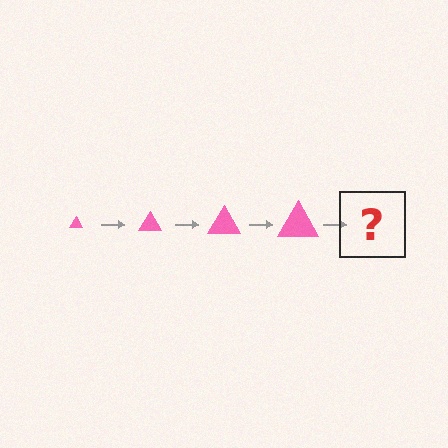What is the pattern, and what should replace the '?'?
The pattern is that the triangle gets progressively larger each step. The '?' should be a pink triangle, larger than the previous one.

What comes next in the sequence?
The next element should be a pink triangle, larger than the previous one.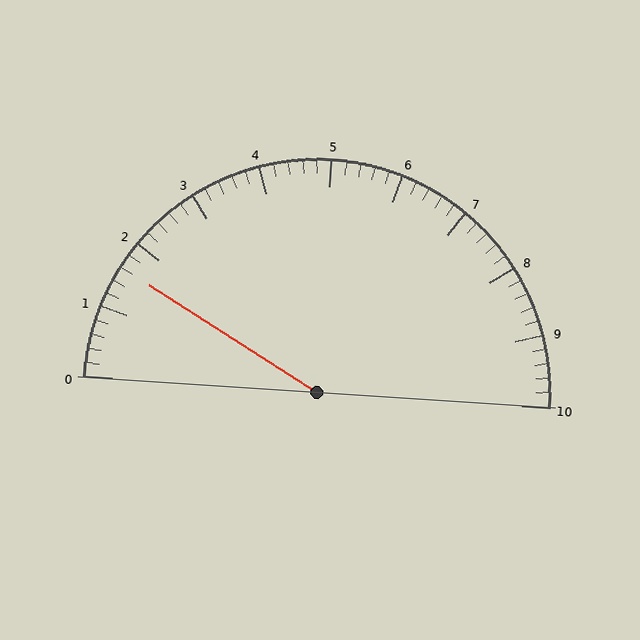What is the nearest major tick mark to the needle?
The nearest major tick mark is 2.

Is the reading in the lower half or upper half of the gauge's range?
The reading is in the lower half of the range (0 to 10).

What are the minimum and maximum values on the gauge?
The gauge ranges from 0 to 10.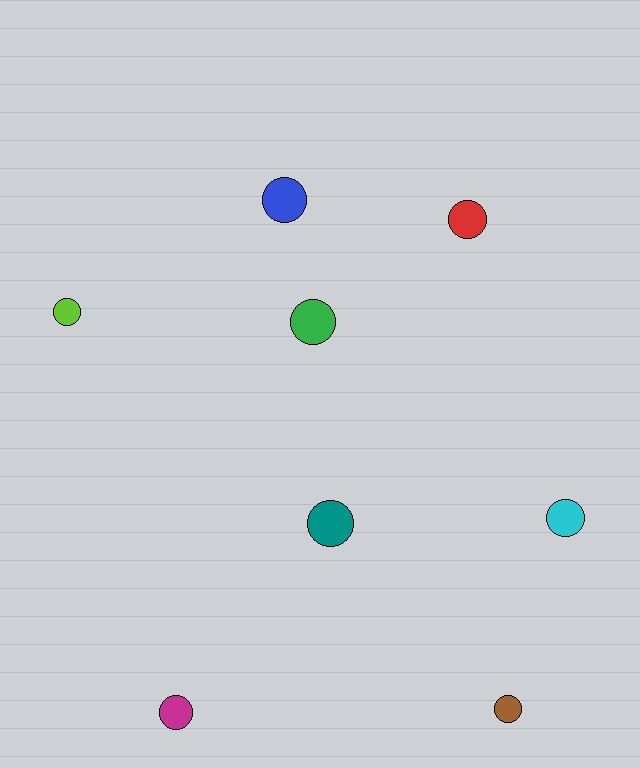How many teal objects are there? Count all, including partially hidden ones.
There is 1 teal object.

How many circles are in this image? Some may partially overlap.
There are 8 circles.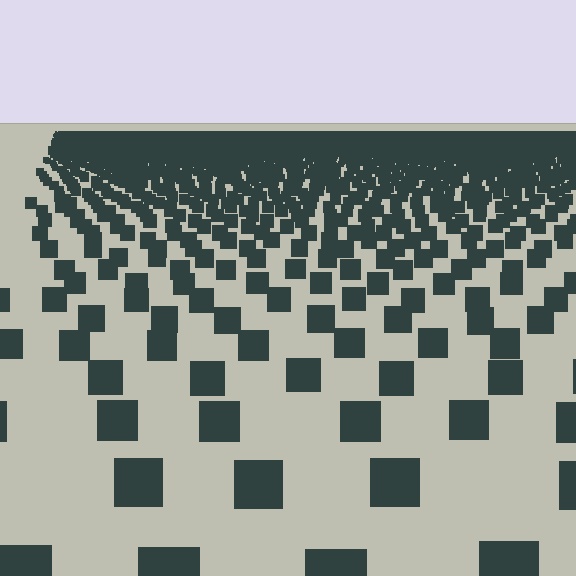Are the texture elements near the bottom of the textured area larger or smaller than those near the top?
Larger. Near the bottom, elements are closer to the viewer and appear at a bigger on-screen size.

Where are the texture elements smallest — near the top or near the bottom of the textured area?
Near the top.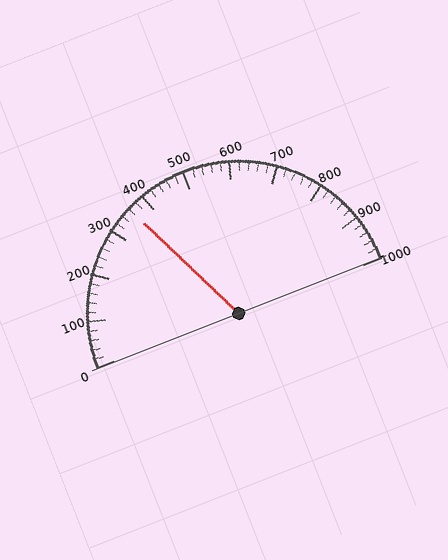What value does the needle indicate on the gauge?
The needle indicates approximately 360.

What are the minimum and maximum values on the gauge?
The gauge ranges from 0 to 1000.